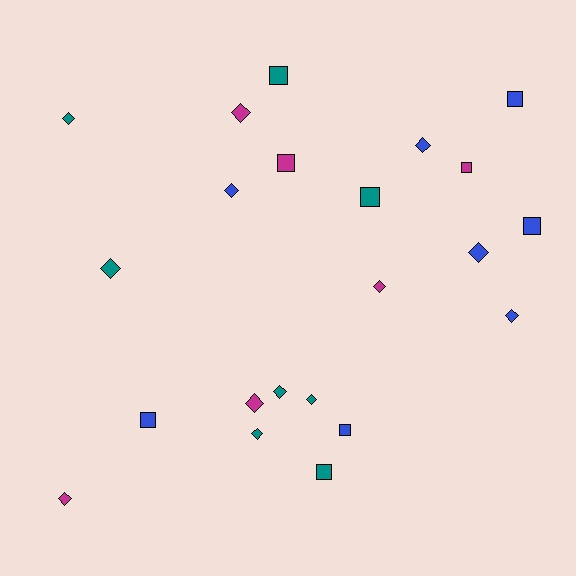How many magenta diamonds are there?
There are 4 magenta diamonds.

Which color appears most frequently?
Blue, with 8 objects.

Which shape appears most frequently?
Diamond, with 13 objects.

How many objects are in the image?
There are 22 objects.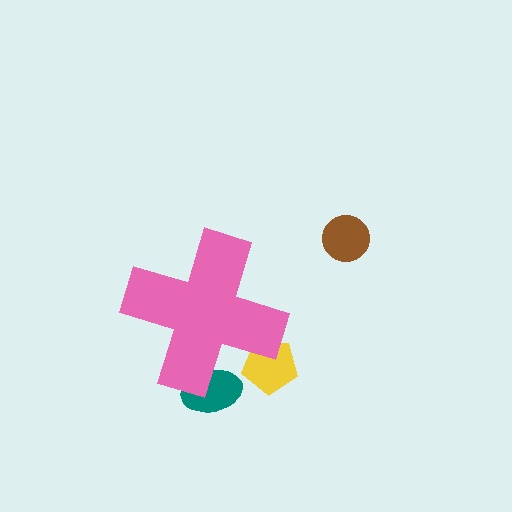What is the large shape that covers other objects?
A pink cross.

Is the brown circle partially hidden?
No, the brown circle is fully visible.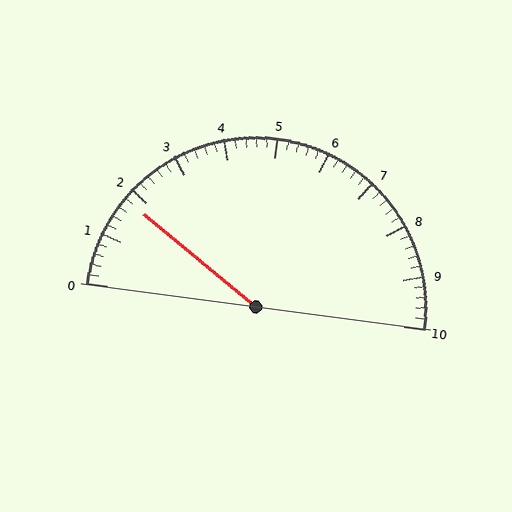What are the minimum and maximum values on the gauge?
The gauge ranges from 0 to 10.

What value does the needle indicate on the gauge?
The needle indicates approximately 1.8.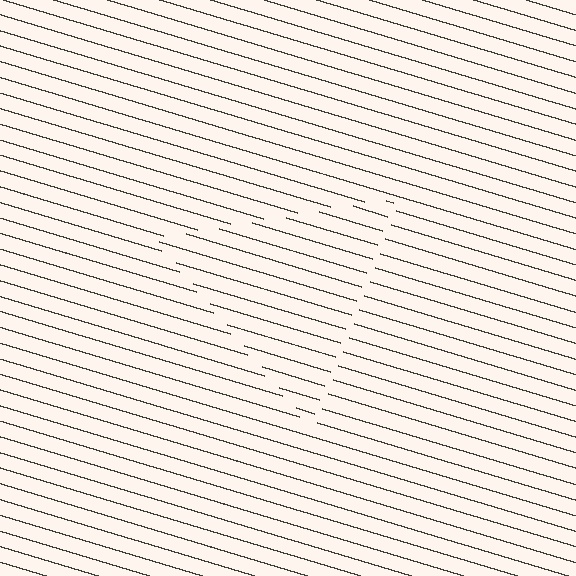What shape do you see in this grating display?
An illusory triangle. The interior of the shape contains the same grating, shifted by half a period — the contour is defined by the phase discontinuity where line-ends from the inner and outer gratings abut.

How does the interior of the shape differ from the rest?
The interior of the shape contains the same grating, shifted by half a period — the contour is defined by the phase discontinuity where line-ends from the inner and outer gratings abut.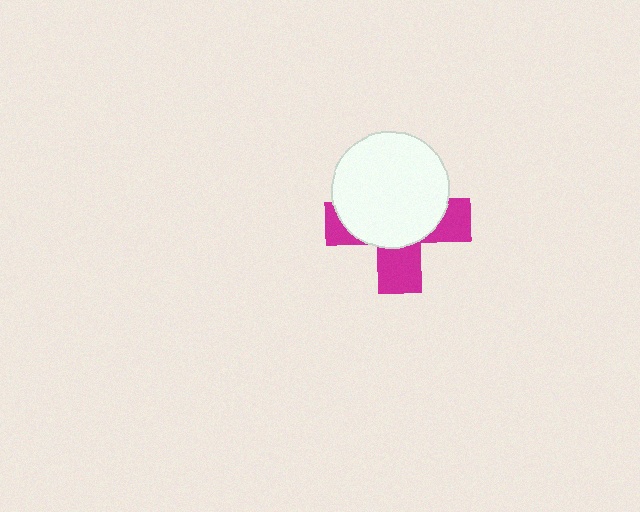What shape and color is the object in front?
The object in front is a white circle.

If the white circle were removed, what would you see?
You would see the complete magenta cross.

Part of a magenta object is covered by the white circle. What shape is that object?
It is a cross.